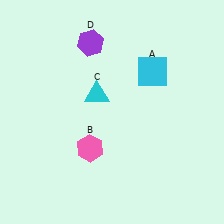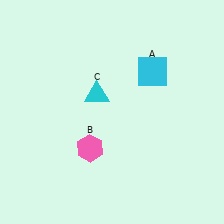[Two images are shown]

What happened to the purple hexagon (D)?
The purple hexagon (D) was removed in Image 2. It was in the top-left area of Image 1.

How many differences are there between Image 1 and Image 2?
There is 1 difference between the two images.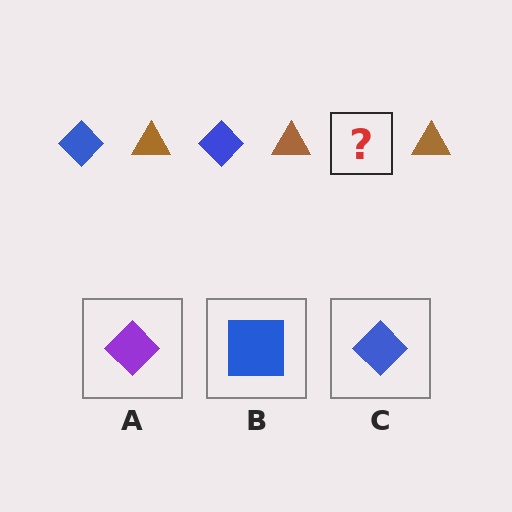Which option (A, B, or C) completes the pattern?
C.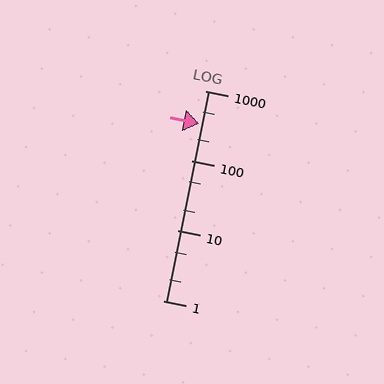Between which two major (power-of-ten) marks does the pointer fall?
The pointer is between 100 and 1000.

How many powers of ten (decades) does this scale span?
The scale spans 3 decades, from 1 to 1000.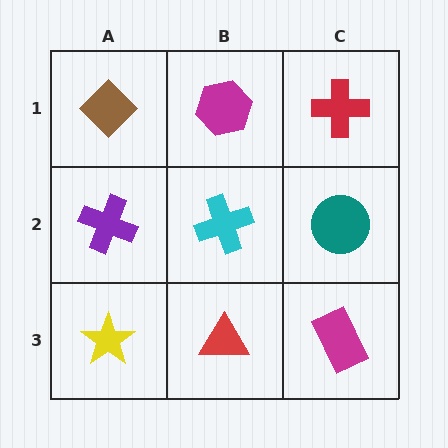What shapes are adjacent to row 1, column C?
A teal circle (row 2, column C), a magenta hexagon (row 1, column B).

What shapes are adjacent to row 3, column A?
A purple cross (row 2, column A), a red triangle (row 3, column B).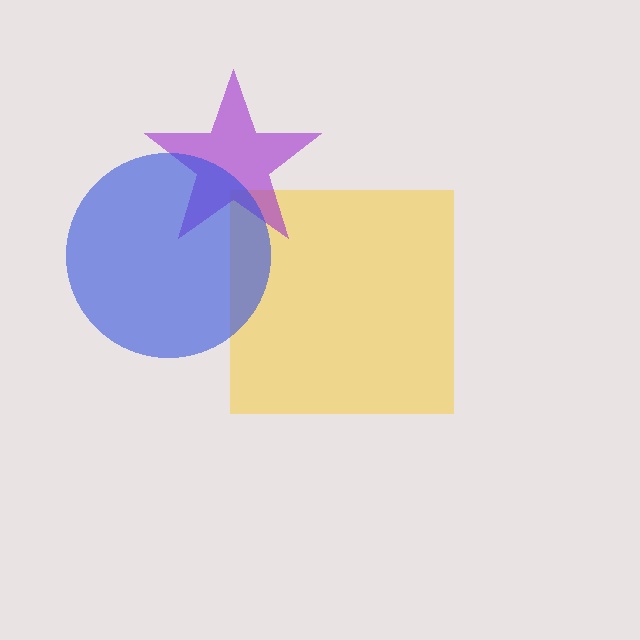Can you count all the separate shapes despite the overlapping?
Yes, there are 3 separate shapes.